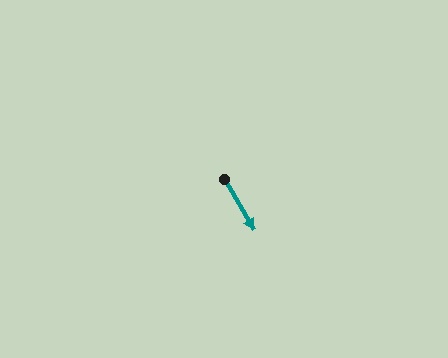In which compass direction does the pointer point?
Southeast.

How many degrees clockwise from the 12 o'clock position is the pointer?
Approximately 150 degrees.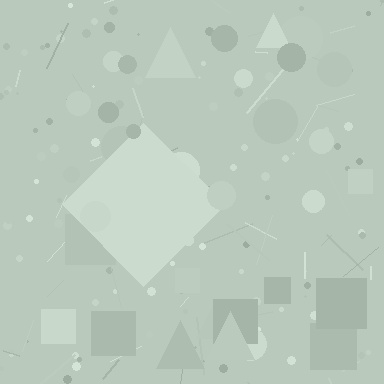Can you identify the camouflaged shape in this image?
The camouflaged shape is a diamond.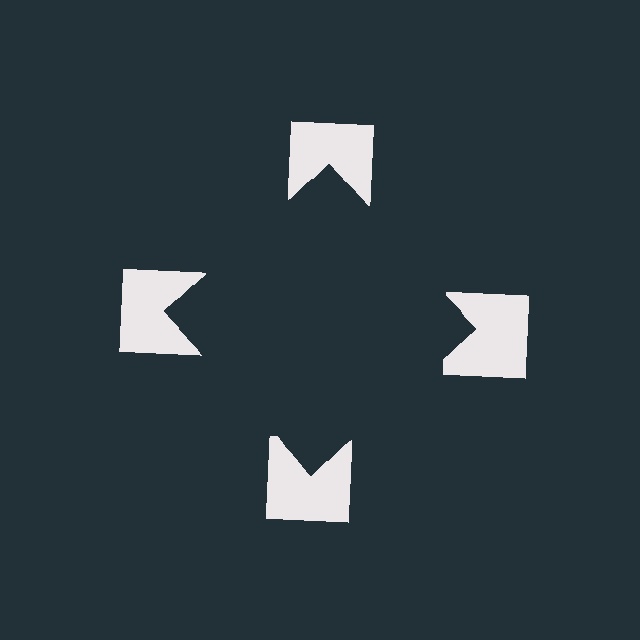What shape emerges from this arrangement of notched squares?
An illusory square — its edges are inferred from the aligned wedge cuts in the notched squares, not physically drawn.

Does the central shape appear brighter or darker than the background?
It typically appears slightly darker than the background, even though no actual brightness change is drawn.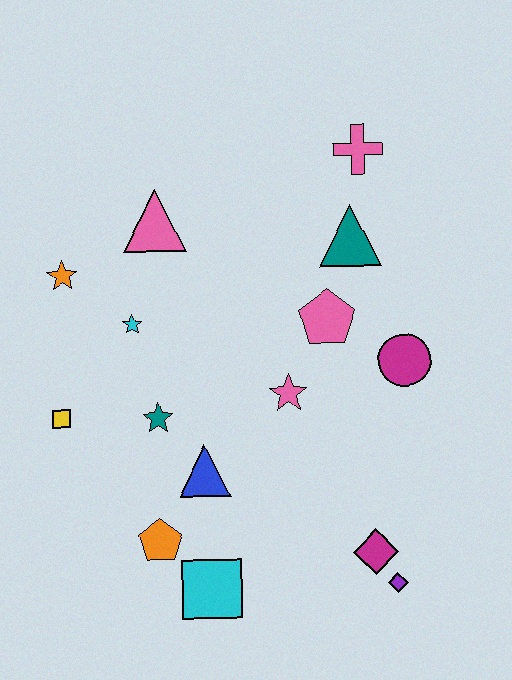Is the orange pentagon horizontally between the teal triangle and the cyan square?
No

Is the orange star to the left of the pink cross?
Yes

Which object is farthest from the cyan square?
The pink cross is farthest from the cyan square.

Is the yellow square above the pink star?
No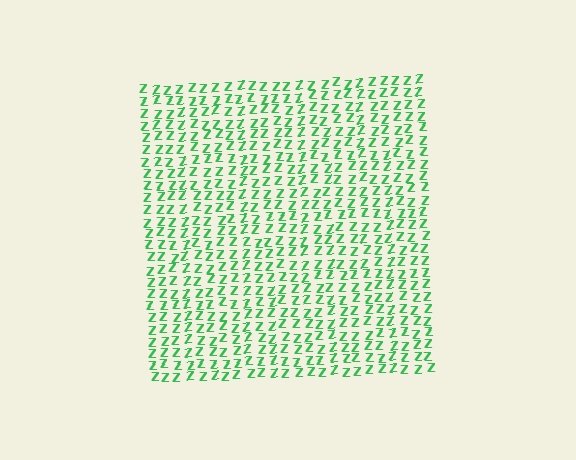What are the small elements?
The small elements are letter Z's.